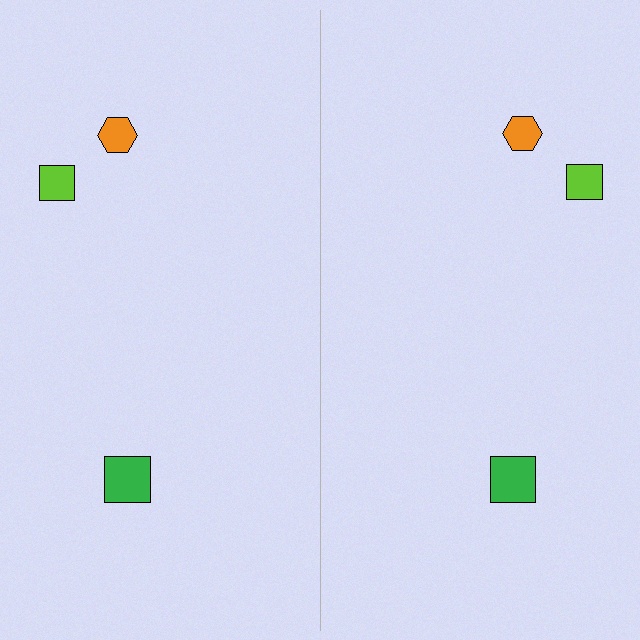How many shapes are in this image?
There are 6 shapes in this image.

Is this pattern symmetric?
Yes, this pattern has bilateral (reflection) symmetry.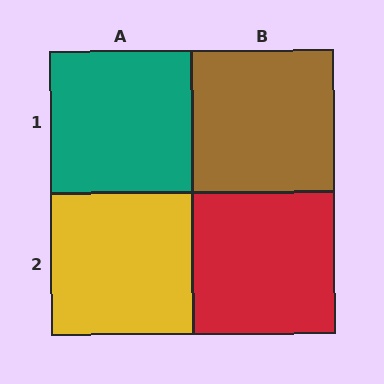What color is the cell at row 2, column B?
Red.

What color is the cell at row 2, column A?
Yellow.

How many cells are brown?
1 cell is brown.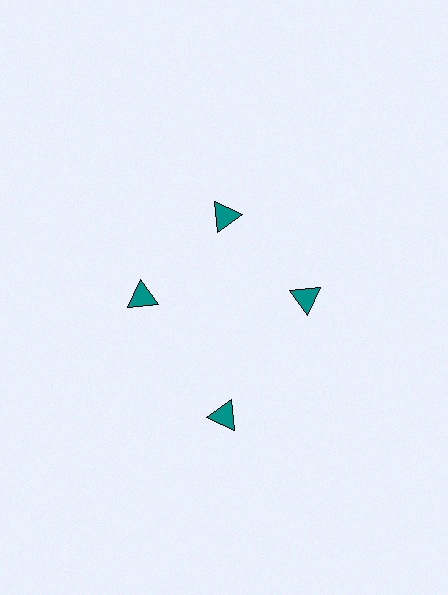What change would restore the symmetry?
The symmetry would be restored by moving it inward, back onto the ring so that all 4 triangles sit at equal angles and equal distance from the center.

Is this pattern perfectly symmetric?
No. The 4 teal triangles are arranged in a ring, but one element near the 6 o'clock position is pushed outward from the center, breaking the 4-fold rotational symmetry.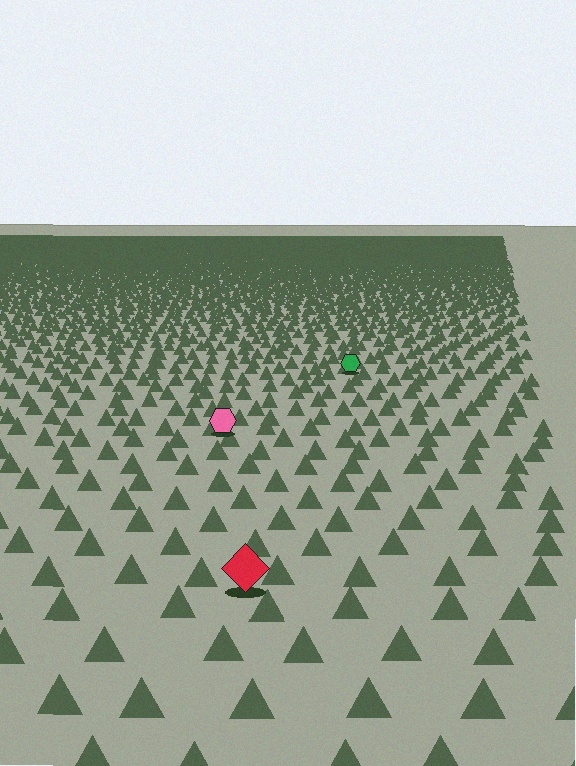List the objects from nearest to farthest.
From nearest to farthest: the red diamond, the pink hexagon, the green hexagon.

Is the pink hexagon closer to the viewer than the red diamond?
No. The red diamond is closer — you can tell from the texture gradient: the ground texture is coarser near it.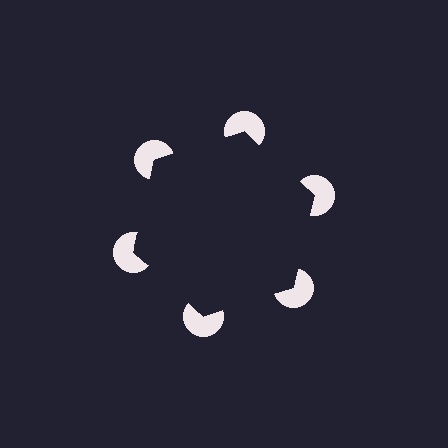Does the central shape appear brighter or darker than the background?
It typically appears slightly darker than the background, even though no actual brightness change is drawn.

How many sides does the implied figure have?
6 sides.